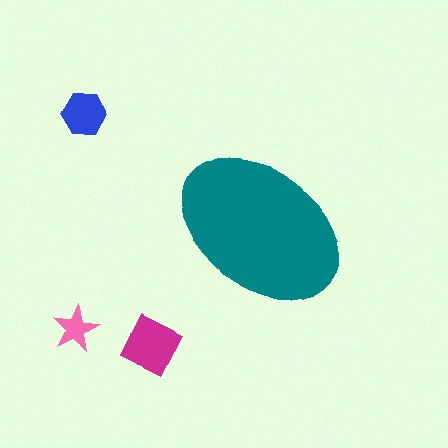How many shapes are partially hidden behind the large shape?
0 shapes are partially hidden.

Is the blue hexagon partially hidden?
No, the blue hexagon is fully visible.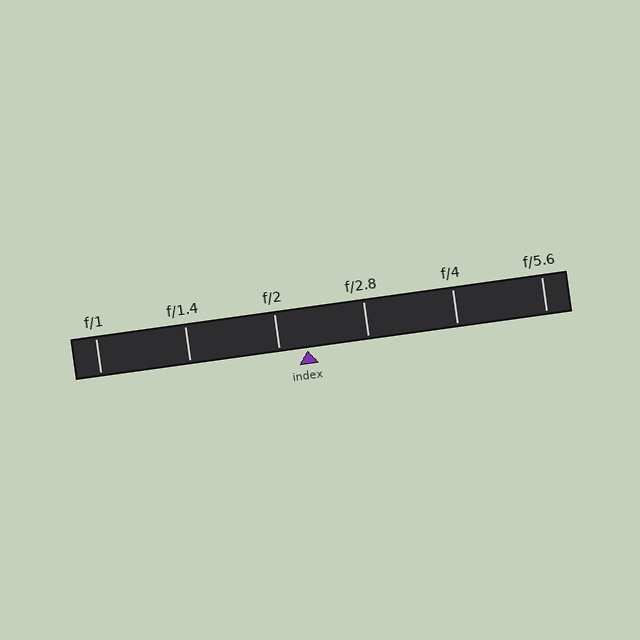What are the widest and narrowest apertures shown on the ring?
The widest aperture shown is f/1 and the narrowest is f/5.6.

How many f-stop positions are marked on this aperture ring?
There are 6 f-stop positions marked.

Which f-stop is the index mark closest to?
The index mark is closest to f/2.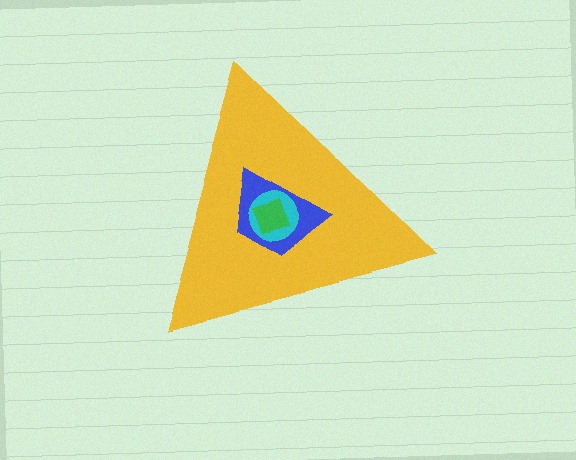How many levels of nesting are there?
4.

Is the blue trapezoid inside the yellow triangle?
Yes.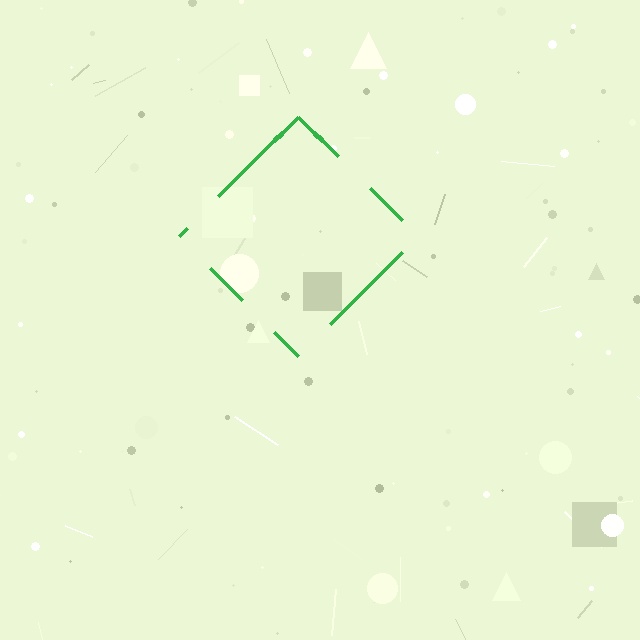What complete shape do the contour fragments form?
The contour fragments form a diamond.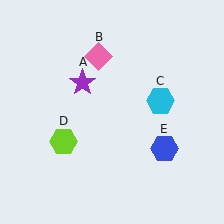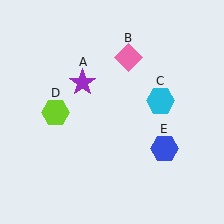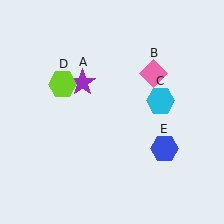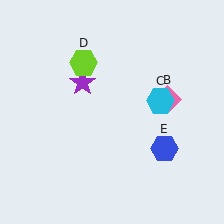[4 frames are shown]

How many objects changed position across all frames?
2 objects changed position: pink diamond (object B), lime hexagon (object D).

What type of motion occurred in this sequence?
The pink diamond (object B), lime hexagon (object D) rotated clockwise around the center of the scene.